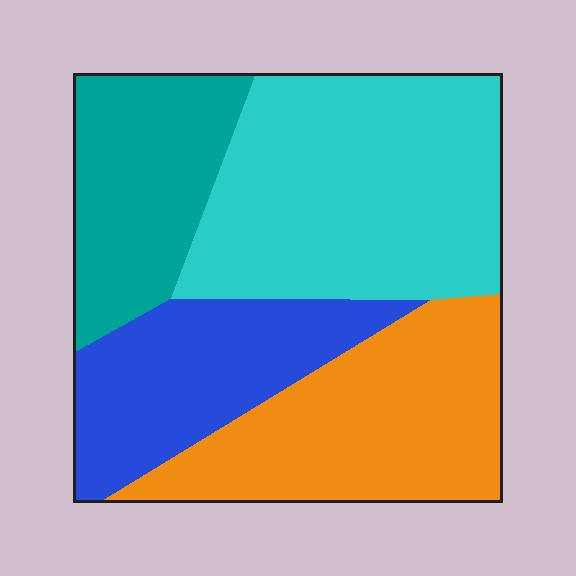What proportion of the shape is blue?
Blue takes up about one fifth (1/5) of the shape.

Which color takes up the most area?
Cyan, at roughly 35%.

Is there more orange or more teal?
Orange.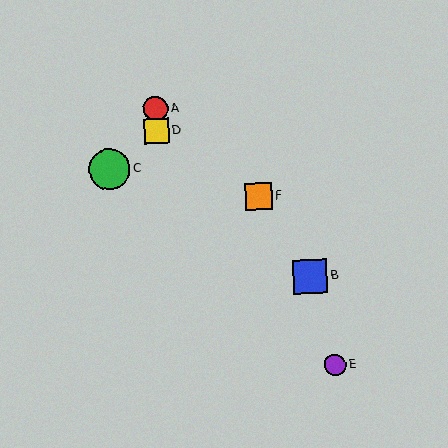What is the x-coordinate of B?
Object B is at x≈310.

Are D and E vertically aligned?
No, D is at x≈157 and E is at x≈335.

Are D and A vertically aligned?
Yes, both are at x≈157.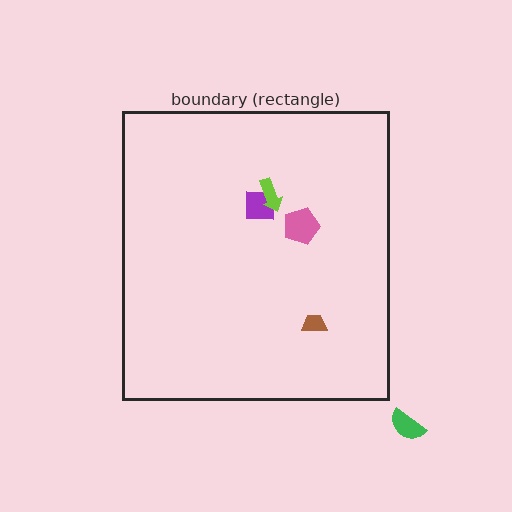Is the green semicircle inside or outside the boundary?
Outside.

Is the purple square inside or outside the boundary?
Inside.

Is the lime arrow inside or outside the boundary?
Inside.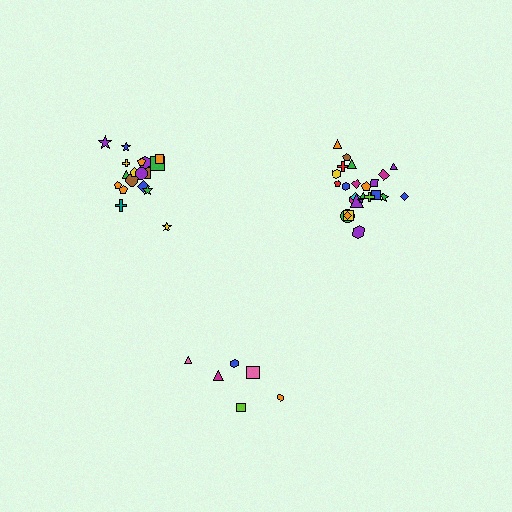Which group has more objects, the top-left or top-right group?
The top-right group.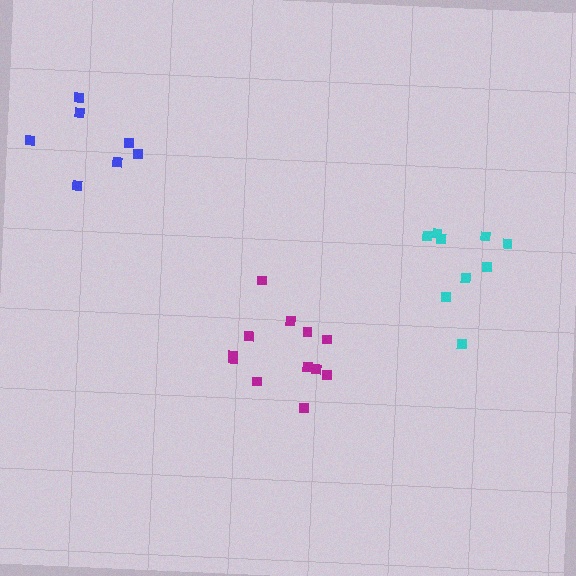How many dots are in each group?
Group 1: 7 dots, Group 2: 9 dots, Group 3: 12 dots (28 total).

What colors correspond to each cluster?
The clusters are colored: blue, cyan, magenta.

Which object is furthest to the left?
The blue cluster is leftmost.